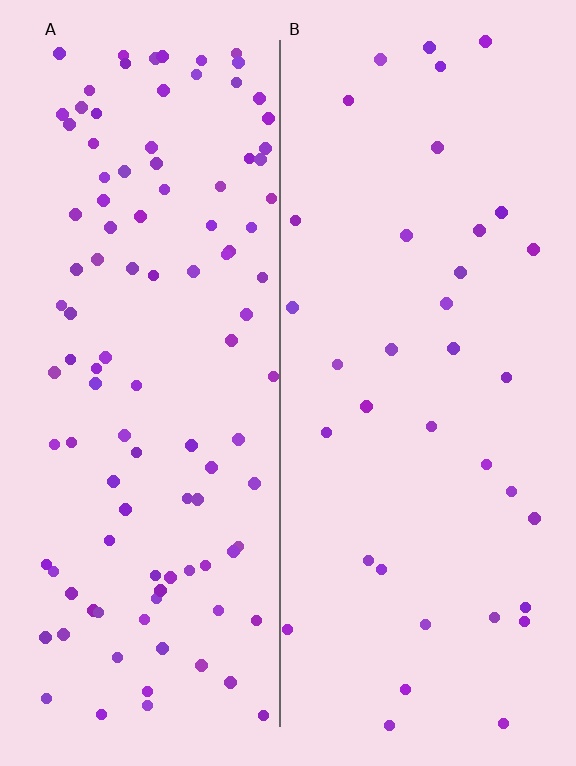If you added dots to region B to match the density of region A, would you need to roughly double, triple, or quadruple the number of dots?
Approximately triple.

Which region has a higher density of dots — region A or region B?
A (the left).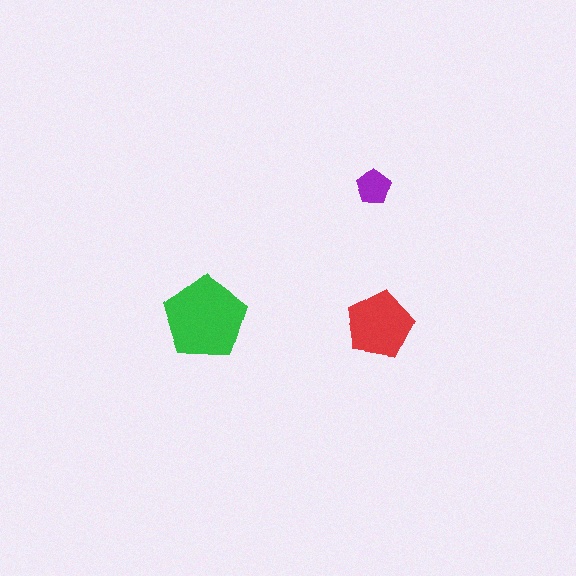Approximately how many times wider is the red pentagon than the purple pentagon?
About 2 times wider.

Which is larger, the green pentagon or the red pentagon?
The green one.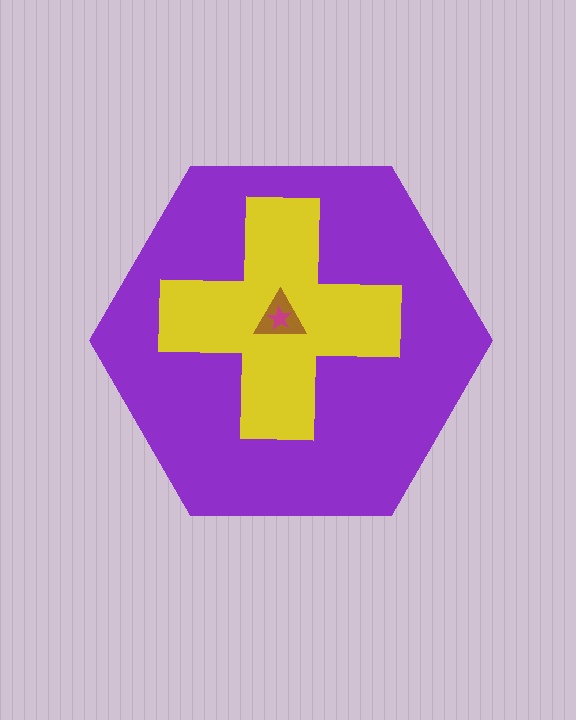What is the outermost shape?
The purple hexagon.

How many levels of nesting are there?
4.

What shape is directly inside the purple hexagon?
The yellow cross.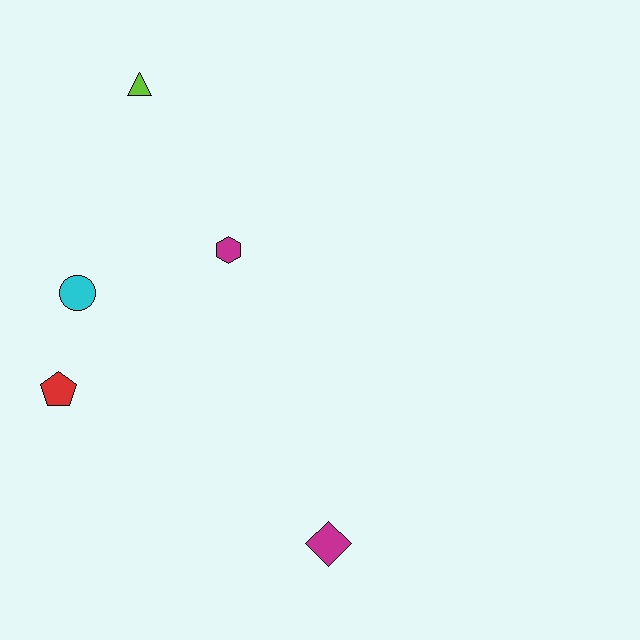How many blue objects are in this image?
There are no blue objects.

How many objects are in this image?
There are 5 objects.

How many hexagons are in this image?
There is 1 hexagon.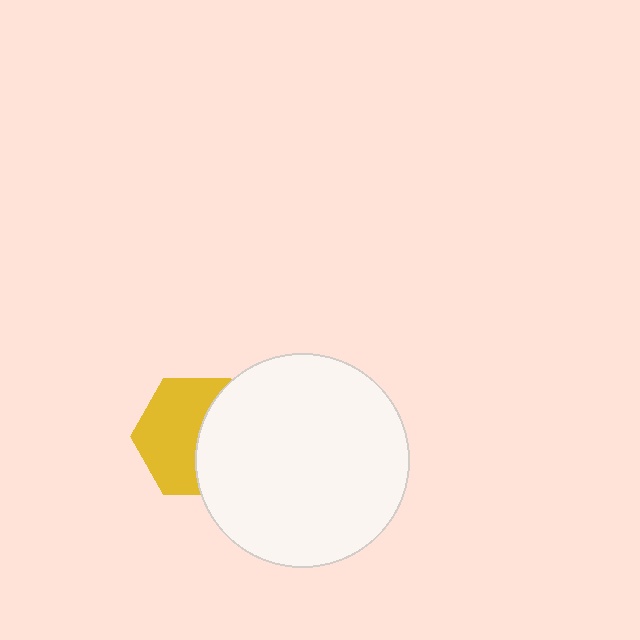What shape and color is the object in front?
The object in front is a white circle.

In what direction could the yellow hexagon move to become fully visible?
The yellow hexagon could move left. That would shift it out from behind the white circle entirely.